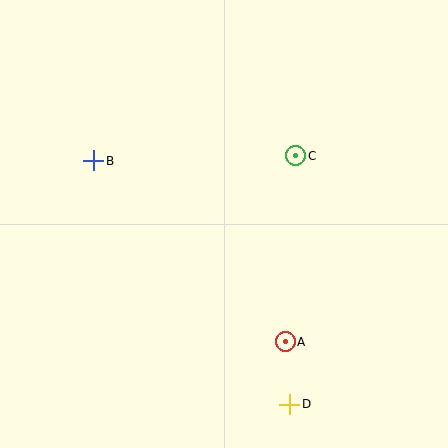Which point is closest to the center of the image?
Point C at (296, 156) is closest to the center.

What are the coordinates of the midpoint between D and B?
The midpoint between D and B is at (192, 282).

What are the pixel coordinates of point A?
Point A is at (285, 342).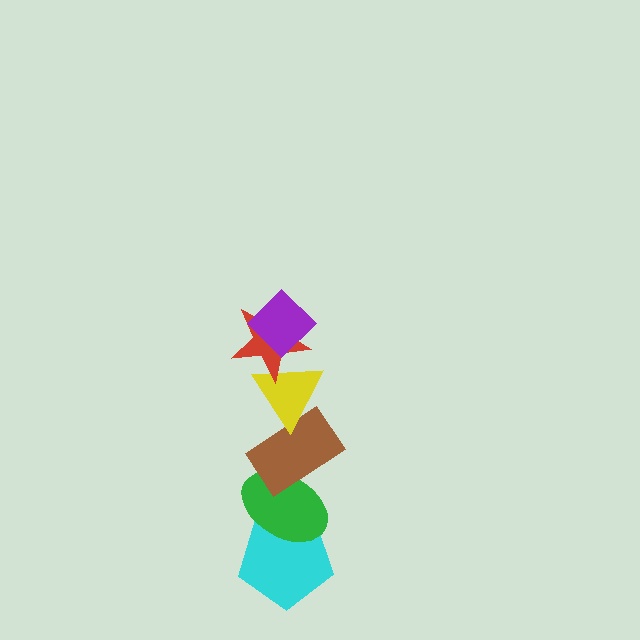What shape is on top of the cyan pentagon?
The green ellipse is on top of the cyan pentagon.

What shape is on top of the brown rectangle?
The yellow triangle is on top of the brown rectangle.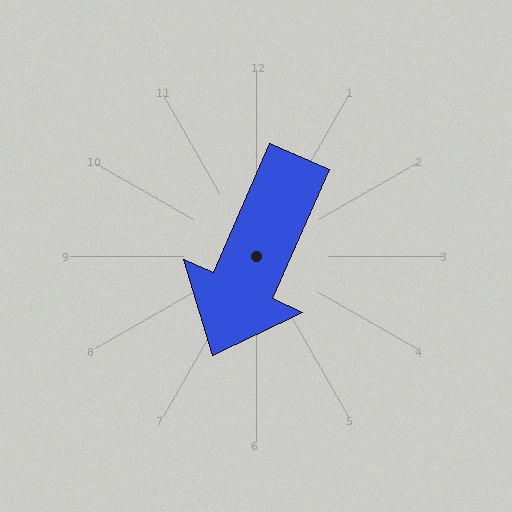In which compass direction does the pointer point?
Southwest.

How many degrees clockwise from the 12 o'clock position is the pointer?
Approximately 204 degrees.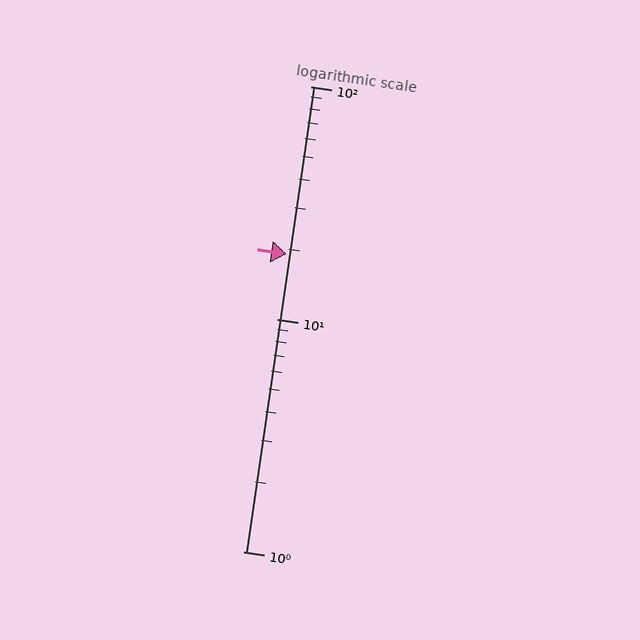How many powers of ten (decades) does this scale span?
The scale spans 2 decades, from 1 to 100.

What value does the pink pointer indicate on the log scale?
The pointer indicates approximately 19.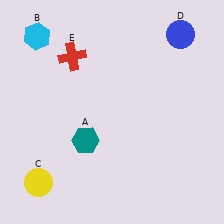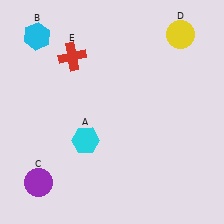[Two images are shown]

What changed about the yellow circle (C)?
In Image 1, C is yellow. In Image 2, it changed to purple.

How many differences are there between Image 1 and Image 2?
There are 3 differences between the two images.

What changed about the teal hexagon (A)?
In Image 1, A is teal. In Image 2, it changed to cyan.